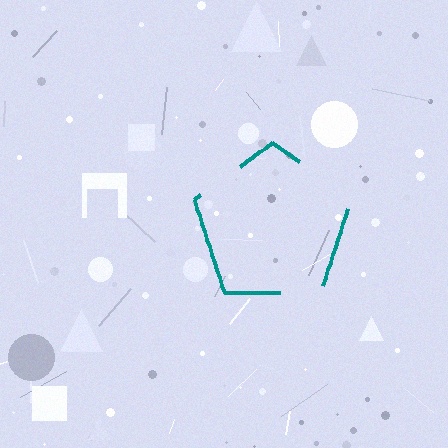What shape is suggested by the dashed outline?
The dashed outline suggests a pentagon.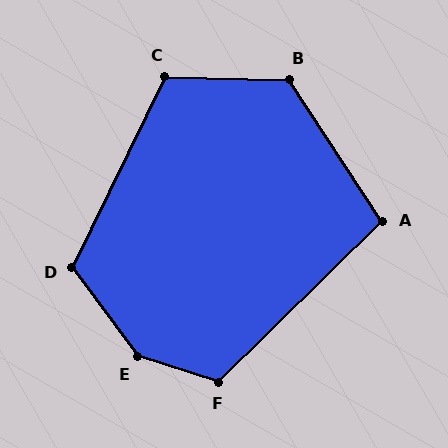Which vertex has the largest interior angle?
E, at approximately 144 degrees.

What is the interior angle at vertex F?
Approximately 118 degrees (obtuse).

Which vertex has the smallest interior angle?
A, at approximately 101 degrees.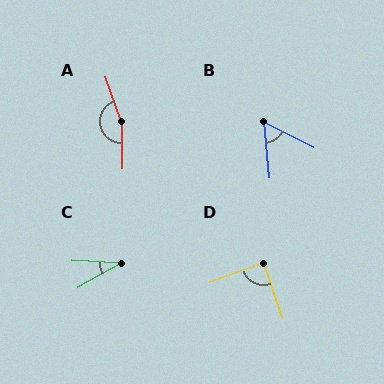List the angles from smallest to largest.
C (32°), B (58°), D (89°), A (162°).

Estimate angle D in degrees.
Approximately 89 degrees.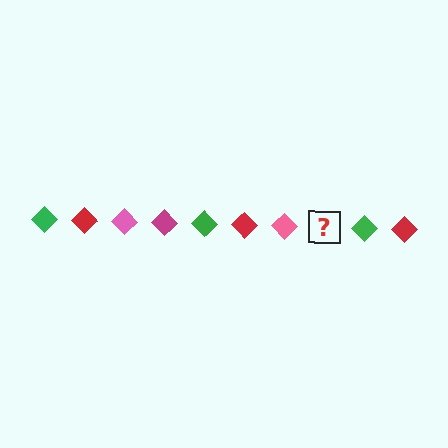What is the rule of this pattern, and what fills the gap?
The rule is that the pattern cycles through green, red, pink, magenta diamonds. The gap should be filled with a magenta diamond.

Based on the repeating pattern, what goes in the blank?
The blank should be a magenta diamond.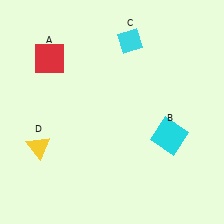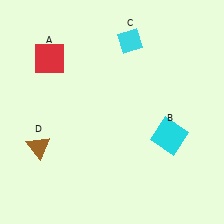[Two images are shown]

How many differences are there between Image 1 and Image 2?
There is 1 difference between the two images.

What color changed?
The triangle (D) changed from yellow in Image 1 to brown in Image 2.